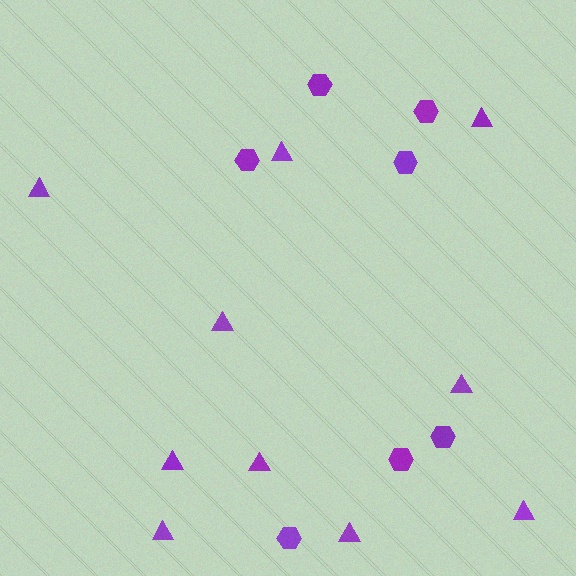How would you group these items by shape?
There are 2 groups: one group of hexagons (7) and one group of triangles (10).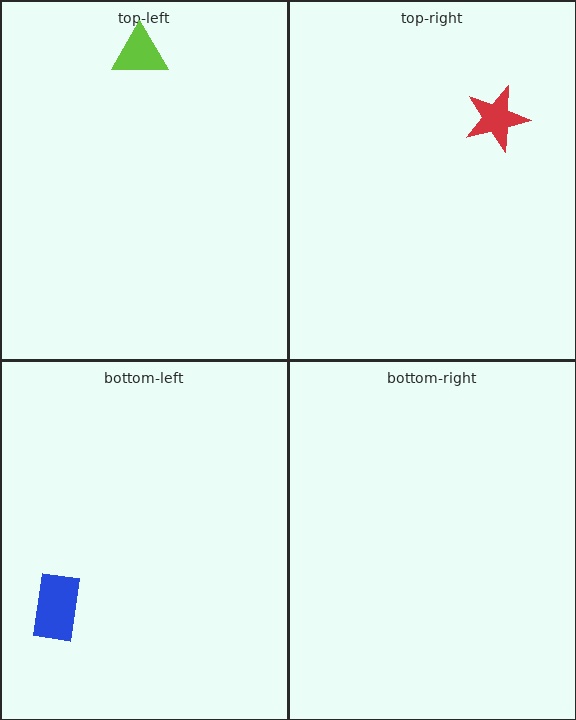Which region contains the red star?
The top-right region.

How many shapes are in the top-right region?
1.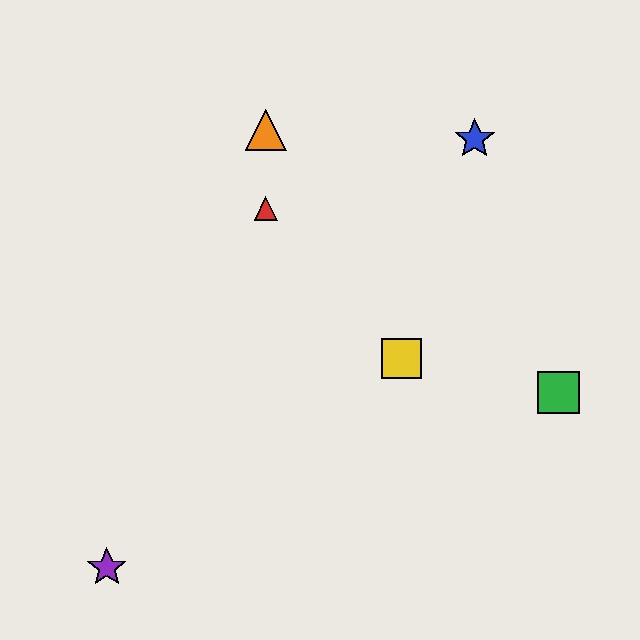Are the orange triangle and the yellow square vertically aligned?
No, the orange triangle is at x≈266 and the yellow square is at x≈401.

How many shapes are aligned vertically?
2 shapes (the red triangle, the orange triangle) are aligned vertically.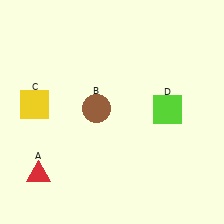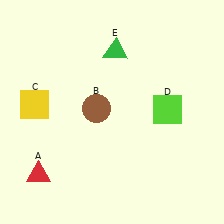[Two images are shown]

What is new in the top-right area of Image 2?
A green triangle (E) was added in the top-right area of Image 2.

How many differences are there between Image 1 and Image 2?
There is 1 difference between the two images.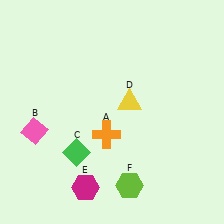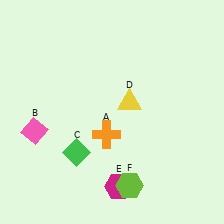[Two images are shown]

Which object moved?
The magenta hexagon (E) moved right.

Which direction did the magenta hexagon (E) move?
The magenta hexagon (E) moved right.